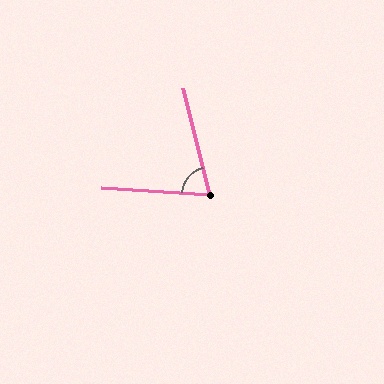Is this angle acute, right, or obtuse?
It is acute.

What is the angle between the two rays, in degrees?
Approximately 72 degrees.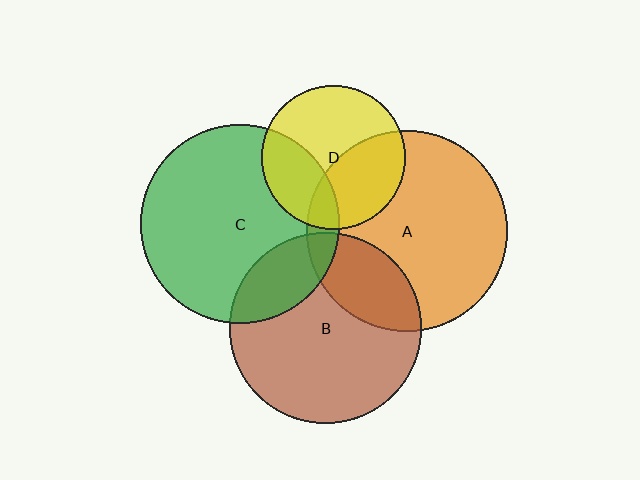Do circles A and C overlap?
Yes.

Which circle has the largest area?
Circle A (orange).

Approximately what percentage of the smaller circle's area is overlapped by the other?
Approximately 10%.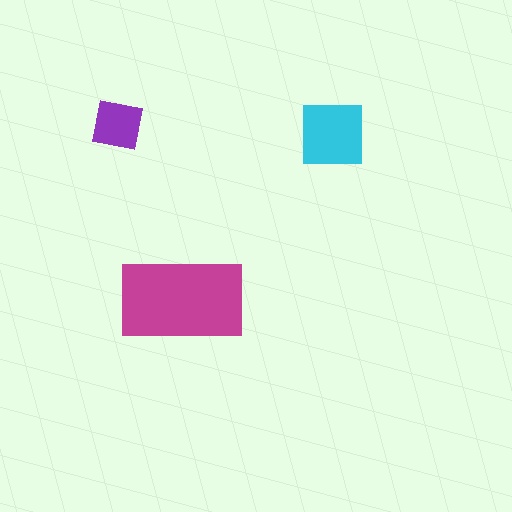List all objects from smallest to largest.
The purple square, the cyan square, the magenta rectangle.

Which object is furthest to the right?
The cyan square is rightmost.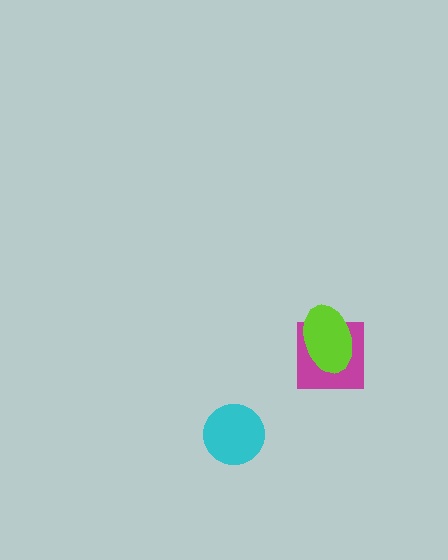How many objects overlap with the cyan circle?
0 objects overlap with the cyan circle.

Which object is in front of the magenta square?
The lime ellipse is in front of the magenta square.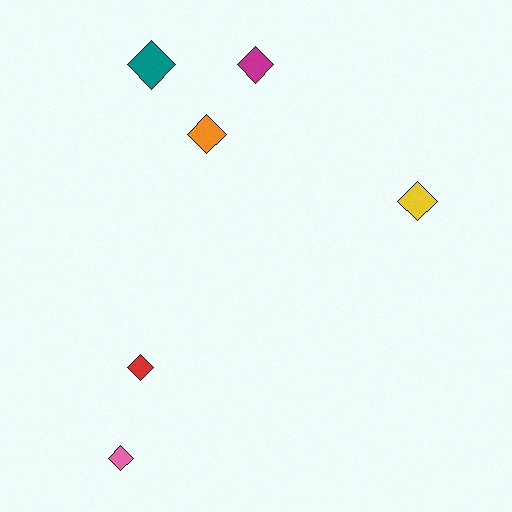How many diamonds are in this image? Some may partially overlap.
There are 6 diamonds.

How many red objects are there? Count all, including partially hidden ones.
There is 1 red object.